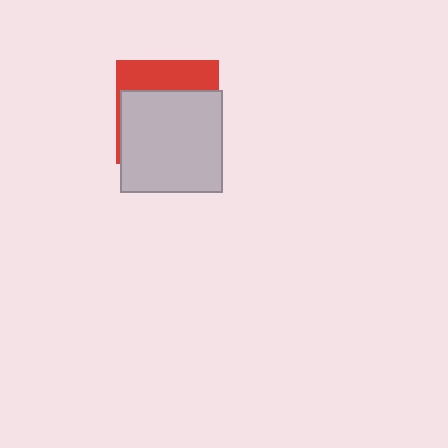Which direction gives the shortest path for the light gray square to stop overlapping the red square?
Moving down gives the shortest separation.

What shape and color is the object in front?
The object in front is a light gray square.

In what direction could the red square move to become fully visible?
The red square could move up. That would shift it out from behind the light gray square entirely.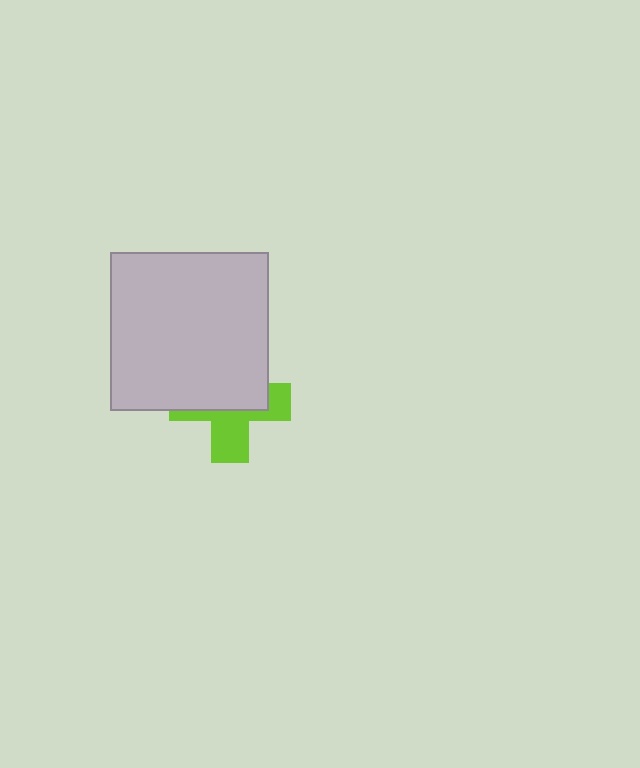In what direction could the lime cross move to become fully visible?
The lime cross could move down. That would shift it out from behind the light gray square entirely.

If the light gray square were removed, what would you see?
You would see the complete lime cross.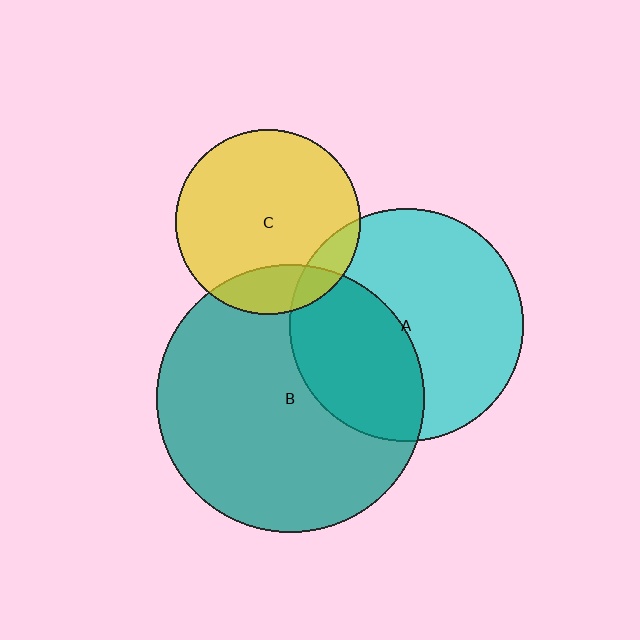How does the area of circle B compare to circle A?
Approximately 1.3 times.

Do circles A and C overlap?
Yes.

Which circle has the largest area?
Circle B (teal).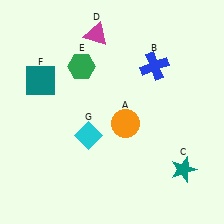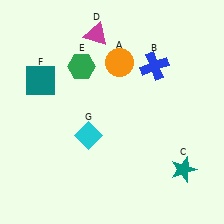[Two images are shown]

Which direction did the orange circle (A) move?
The orange circle (A) moved up.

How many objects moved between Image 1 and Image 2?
1 object moved between the two images.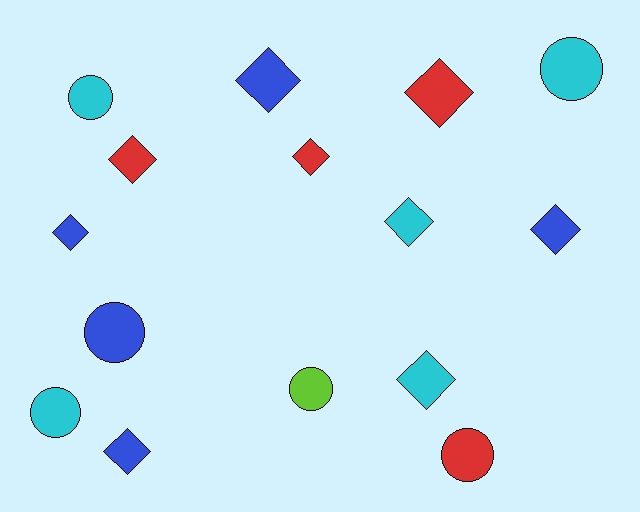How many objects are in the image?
There are 15 objects.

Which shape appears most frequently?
Diamond, with 9 objects.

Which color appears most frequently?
Blue, with 5 objects.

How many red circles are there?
There is 1 red circle.